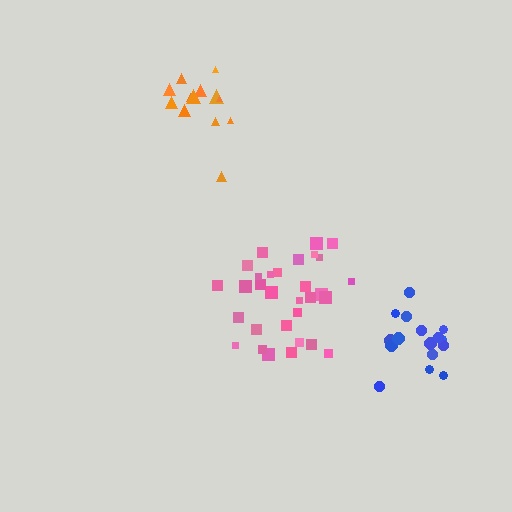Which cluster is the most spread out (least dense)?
Pink.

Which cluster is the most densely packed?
Blue.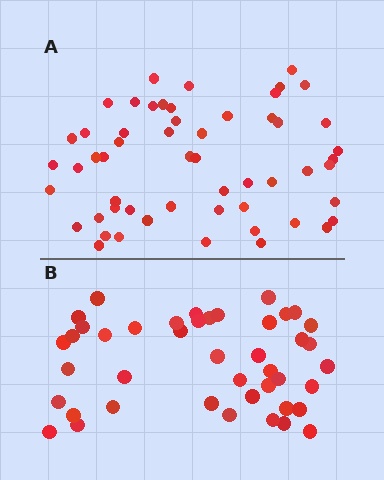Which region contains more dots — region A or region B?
Region A (the top region) has more dots.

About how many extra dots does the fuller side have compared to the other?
Region A has roughly 12 or so more dots than region B.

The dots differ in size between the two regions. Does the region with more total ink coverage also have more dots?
No. Region B has more total ink coverage because its dots are larger, but region A actually contains more individual dots. Total area can be misleading — the number of items is what matters here.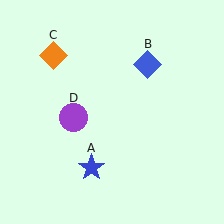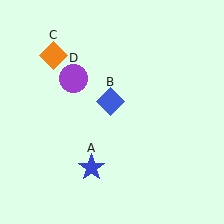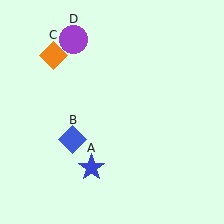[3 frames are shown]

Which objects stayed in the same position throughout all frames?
Blue star (object A) and orange diamond (object C) remained stationary.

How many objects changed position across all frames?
2 objects changed position: blue diamond (object B), purple circle (object D).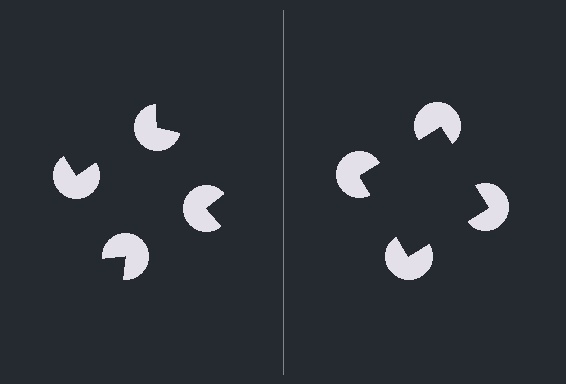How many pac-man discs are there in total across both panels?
8 — 4 on each side.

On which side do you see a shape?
An illusory square appears on the right side. On the left side the wedge cuts are rotated, so no coherent shape forms.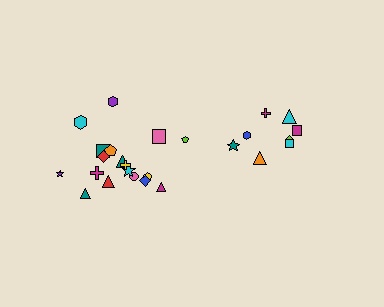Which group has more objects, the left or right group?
The left group.